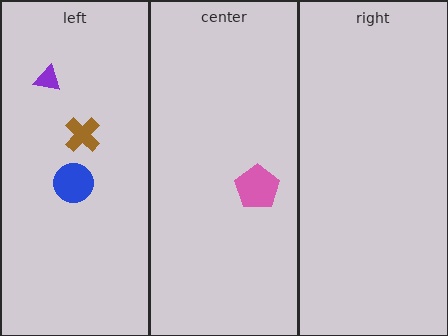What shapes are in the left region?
The purple triangle, the blue circle, the brown cross.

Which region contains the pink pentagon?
The center region.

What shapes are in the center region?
The pink pentagon.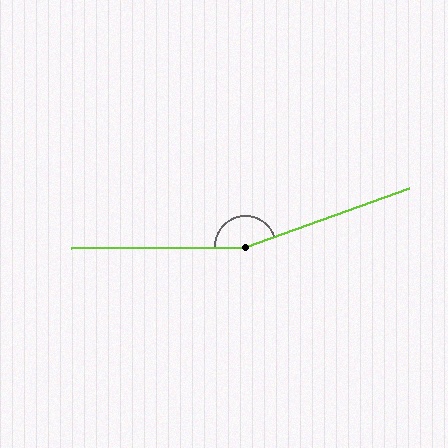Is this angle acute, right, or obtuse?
It is obtuse.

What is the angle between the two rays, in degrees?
Approximately 161 degrees.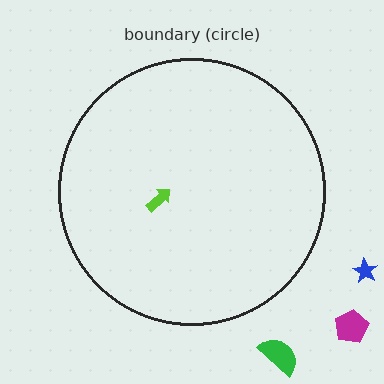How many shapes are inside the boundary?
1 inside, 3 outside.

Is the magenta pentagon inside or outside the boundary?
Outside.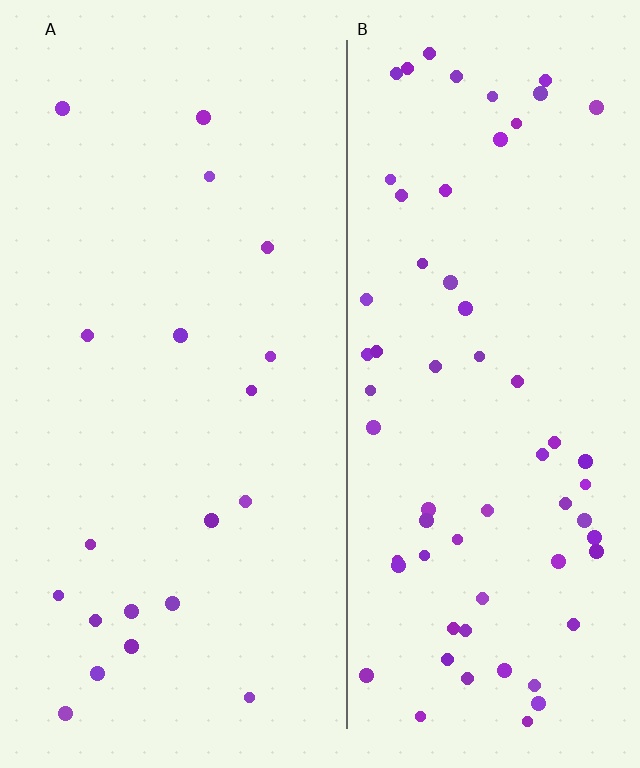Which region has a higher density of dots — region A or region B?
B (the right).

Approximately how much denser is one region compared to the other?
Approximately 3.4× — region B over region A.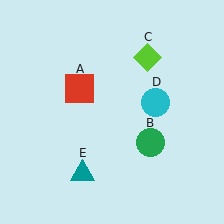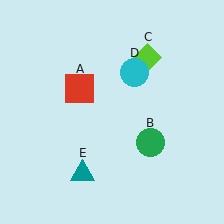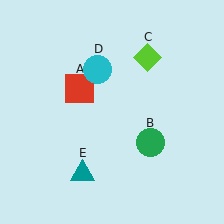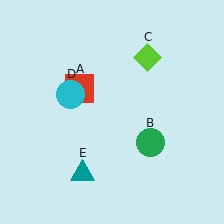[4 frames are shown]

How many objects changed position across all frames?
1 object changed position: cyan circle (object D).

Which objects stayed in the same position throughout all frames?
Red square (object A) and green circle (object B) and lime diamond (object C) and teal triangle (object E) remained stationary.